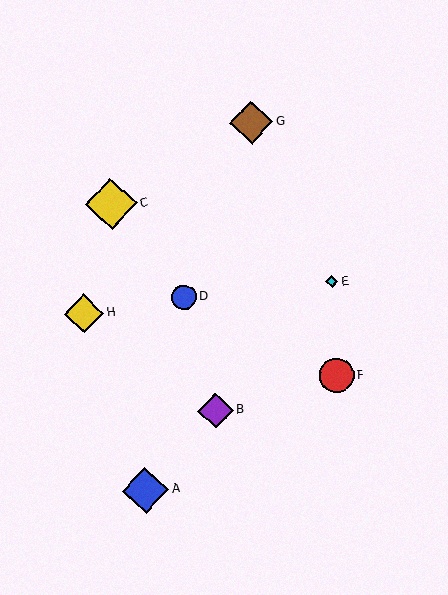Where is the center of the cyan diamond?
The center of the cyan diamond is at (332, 282).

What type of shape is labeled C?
Shape C is a yellow diamond.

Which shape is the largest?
The yellow diamond (labeled C) is the largest.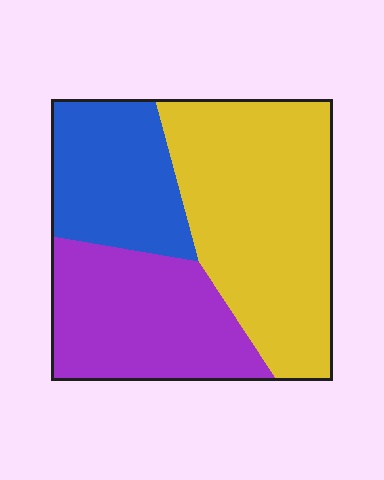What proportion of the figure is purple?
Purple covers around 30% of the figure.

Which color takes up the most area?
Yellow, at roughly 45%.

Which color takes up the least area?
Blue, at roughly 25%.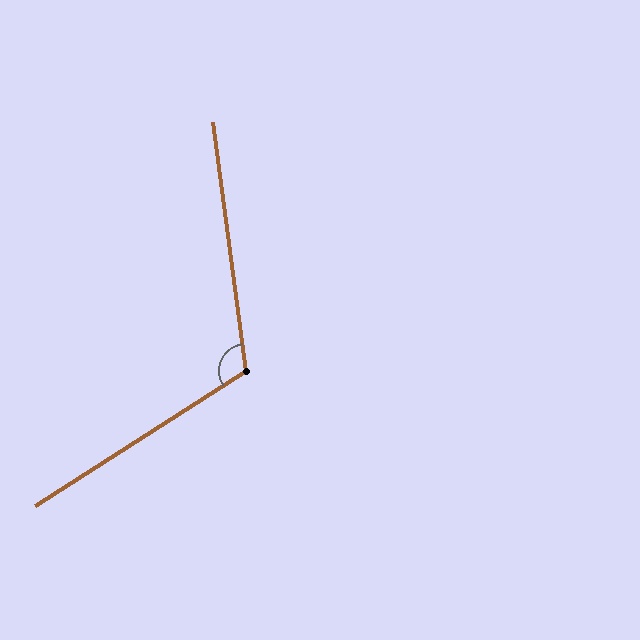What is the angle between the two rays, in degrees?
Approximately 115 degrees.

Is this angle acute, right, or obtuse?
It is obtuse.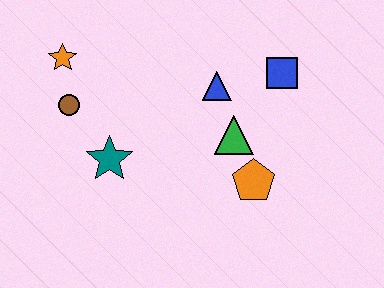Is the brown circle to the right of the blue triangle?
No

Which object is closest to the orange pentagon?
The green triangle is closest to the orange pentagon.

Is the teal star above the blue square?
No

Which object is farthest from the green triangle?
The orange star is farthest from the green triangle.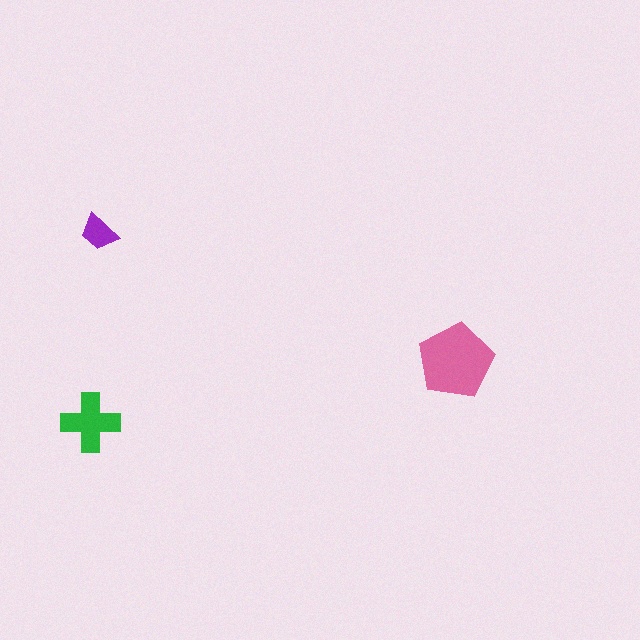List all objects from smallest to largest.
The purple trapezoid, the green cross, the pink pentagon.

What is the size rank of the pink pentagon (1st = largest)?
1st.